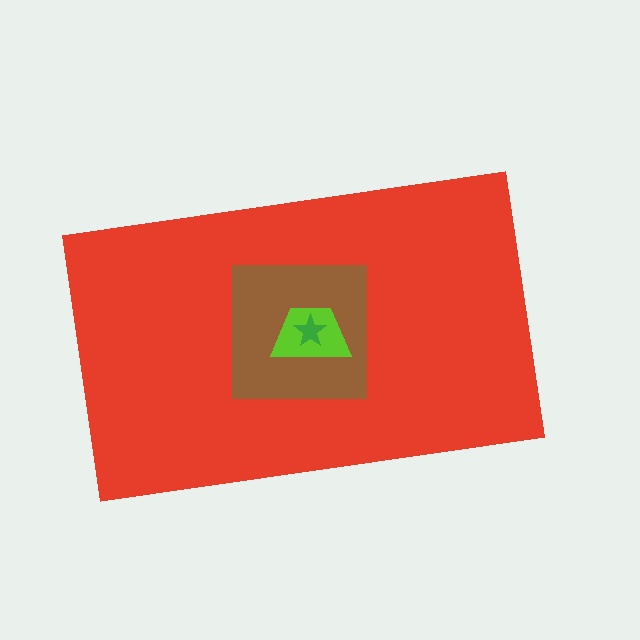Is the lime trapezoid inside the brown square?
Yes.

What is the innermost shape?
The green star.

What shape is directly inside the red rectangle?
The brown square.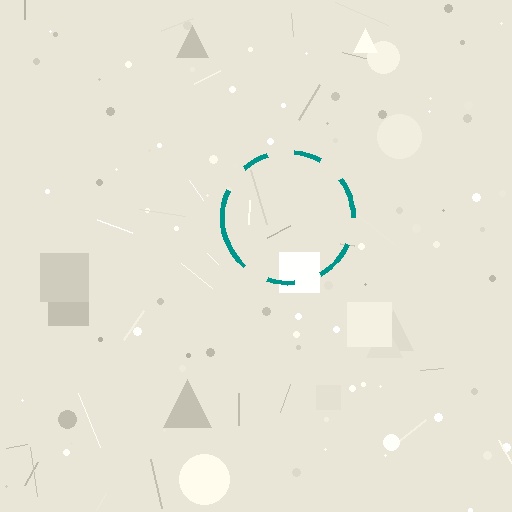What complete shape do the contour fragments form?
The contour fragments form a circle.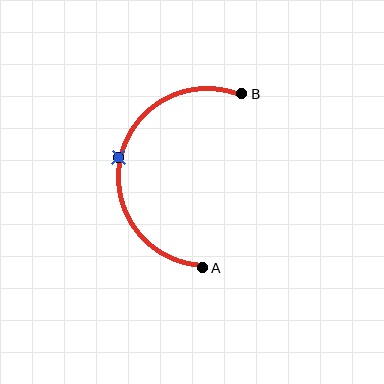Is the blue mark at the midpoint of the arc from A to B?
Yes. The blue mark lies on the arc at equal arc-length from both A and B — it is the arc midpoint.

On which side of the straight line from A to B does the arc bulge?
The arc bulges to the left of the straight line connecting A and B.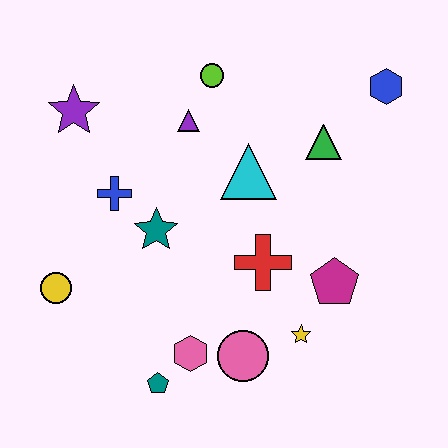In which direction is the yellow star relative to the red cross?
The yellow star is below the red cross.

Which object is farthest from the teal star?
The blue hexagon is farthest from the teal star.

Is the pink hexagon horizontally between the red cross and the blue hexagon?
No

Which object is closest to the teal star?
The blue cross is closest to the teal star.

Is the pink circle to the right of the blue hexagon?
No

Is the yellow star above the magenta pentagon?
No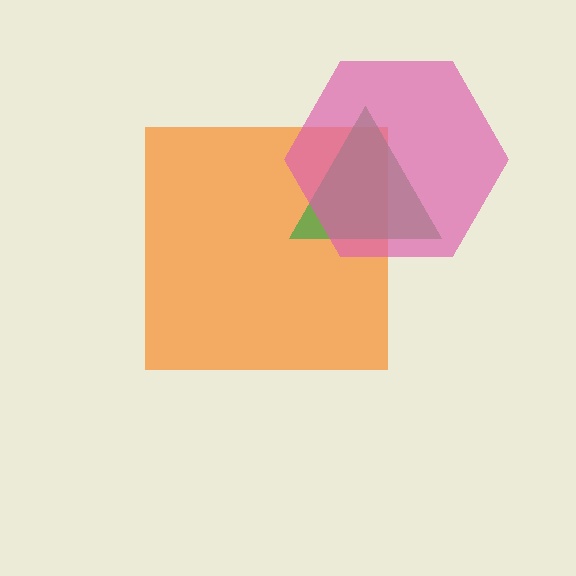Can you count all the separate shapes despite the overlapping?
Yes, there are 3 separate shapes.